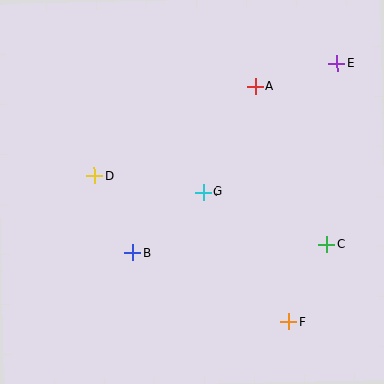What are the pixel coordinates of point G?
Point G is at (203, 192).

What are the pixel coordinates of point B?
Point B is at (133, 253).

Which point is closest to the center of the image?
Point G at (203, 192) is closest to the center.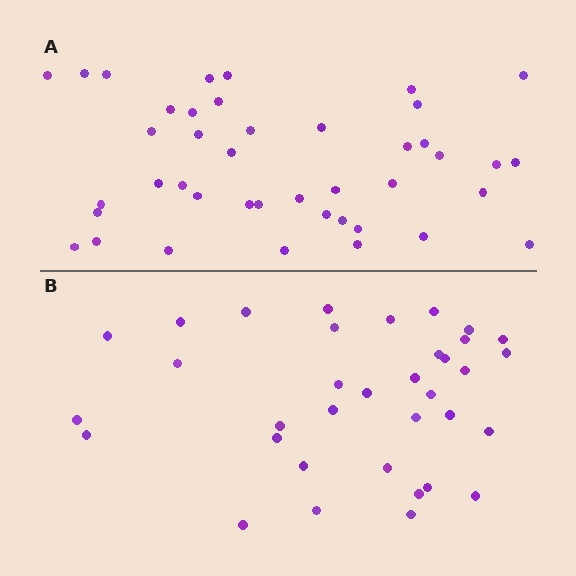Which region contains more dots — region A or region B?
Region A (the top region) has more dots.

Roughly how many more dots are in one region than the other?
Region A has roughly 8 or so more dots than region B.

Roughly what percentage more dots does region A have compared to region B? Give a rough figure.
About 20% more.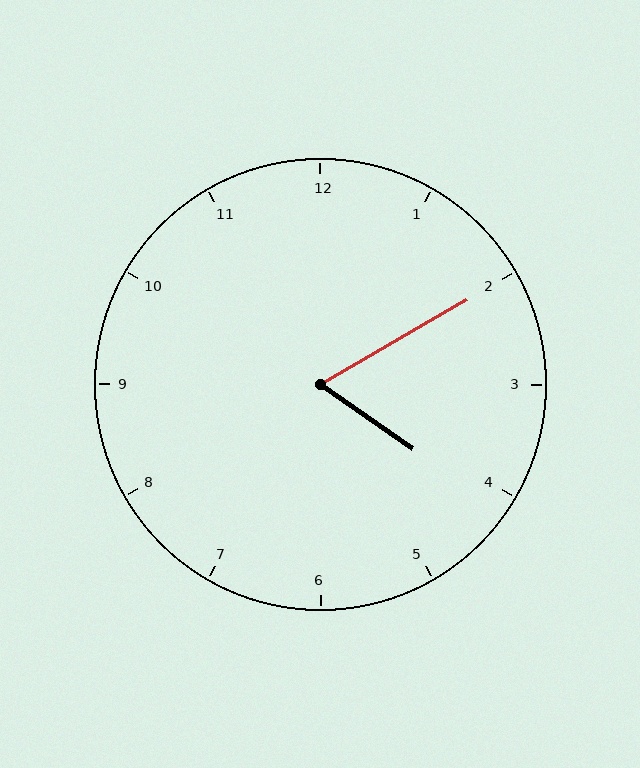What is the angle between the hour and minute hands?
Approximately 65 degrees.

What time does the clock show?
4:10.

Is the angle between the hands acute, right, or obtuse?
It is acute.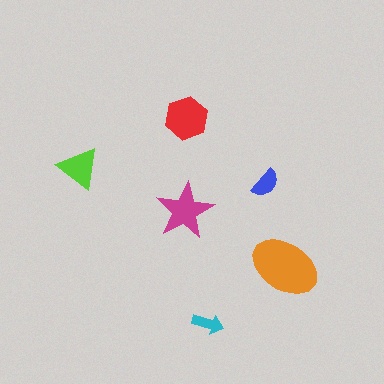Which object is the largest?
The orange ellipse.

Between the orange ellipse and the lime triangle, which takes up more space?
The orange ellipse.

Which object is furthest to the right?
The orange ellipse is rightmost.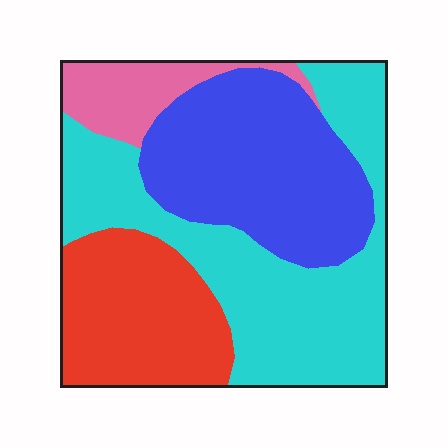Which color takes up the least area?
Pink, at roughly 10%.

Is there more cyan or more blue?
Cyan.